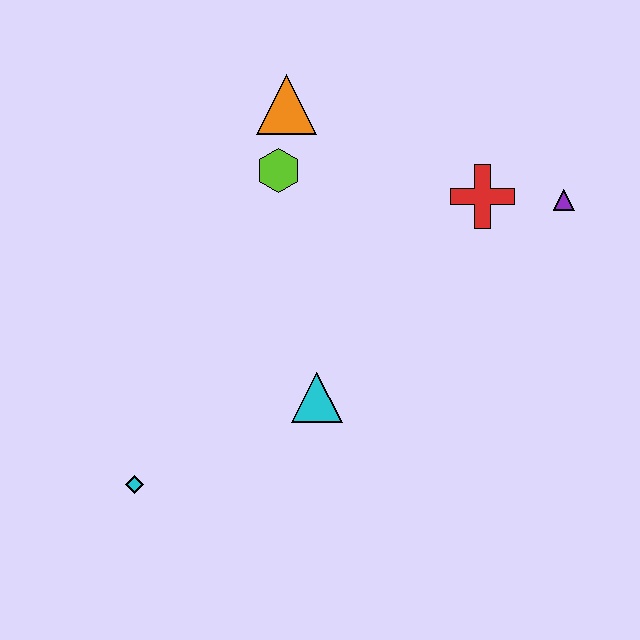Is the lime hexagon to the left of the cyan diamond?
No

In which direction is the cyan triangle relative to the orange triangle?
The cyan triangle is below the orange triangle.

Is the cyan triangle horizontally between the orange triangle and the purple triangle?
Yes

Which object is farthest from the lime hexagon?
The cyan diamond is farthest from the lime hexagon.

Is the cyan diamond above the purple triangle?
No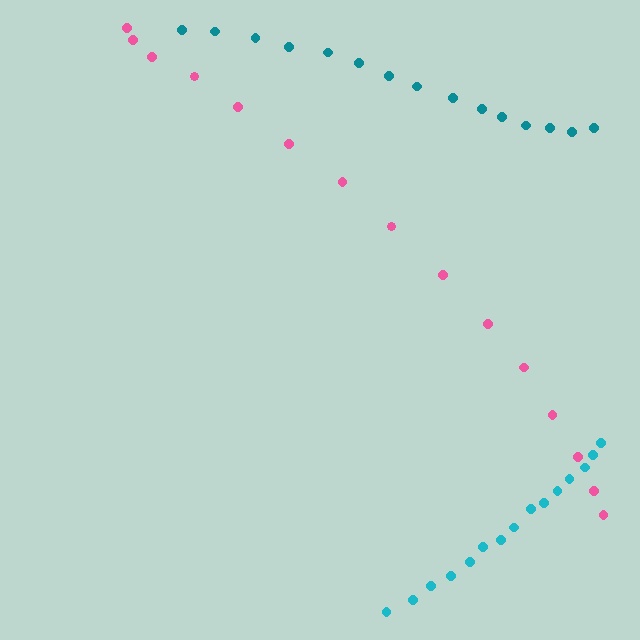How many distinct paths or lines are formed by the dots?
There are 3 distinct paths.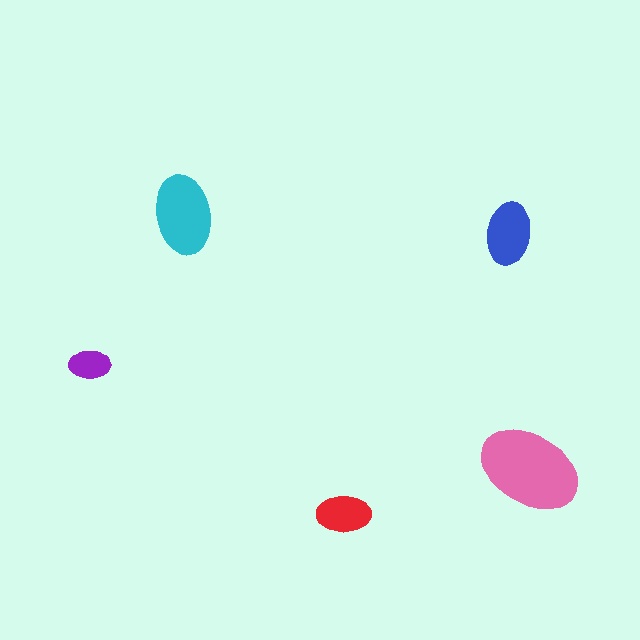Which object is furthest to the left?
The purple ellipse is leftmost.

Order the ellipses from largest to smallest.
the pink one, the cyan one, the blue one, the red one, the purple one.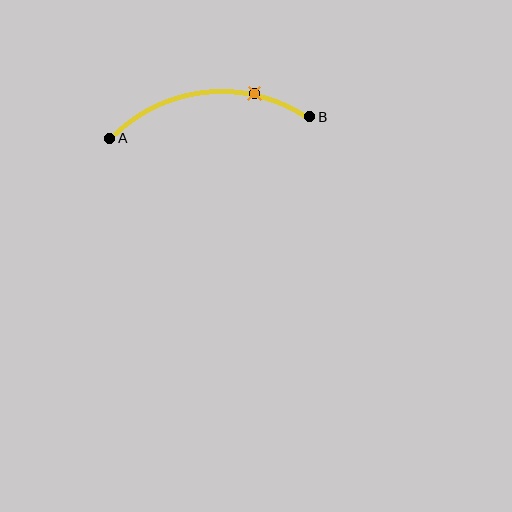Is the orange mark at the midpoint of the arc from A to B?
No. The orange mark lies on the arc but is closer to endpoint B. The arc midpoint would be at the point on the curve equidistant along the arc from both A and B.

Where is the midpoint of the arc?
The arc midpoint is the point on the curve farthest from the straight line joining A and B. It sits above that line.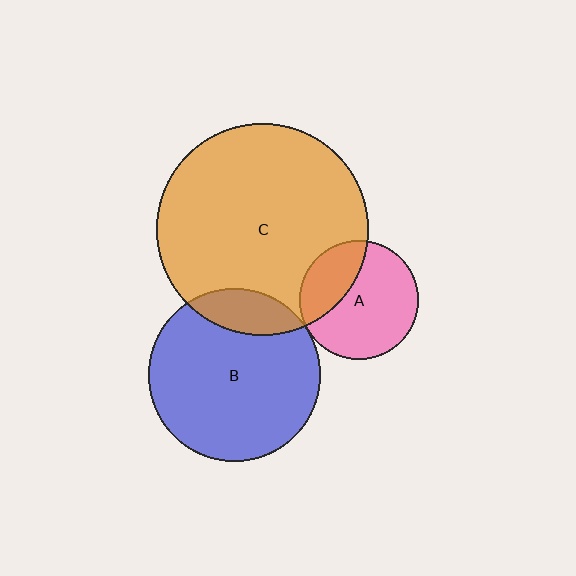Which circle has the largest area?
Circle C (orange).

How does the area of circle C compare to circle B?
Approximately 1.5 times.